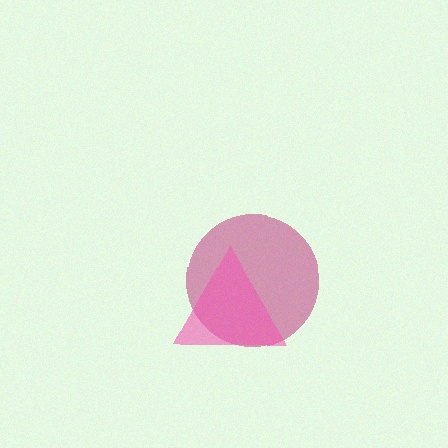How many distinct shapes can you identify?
There are 2 distinct shapes: a magenta circle, a pink triangle.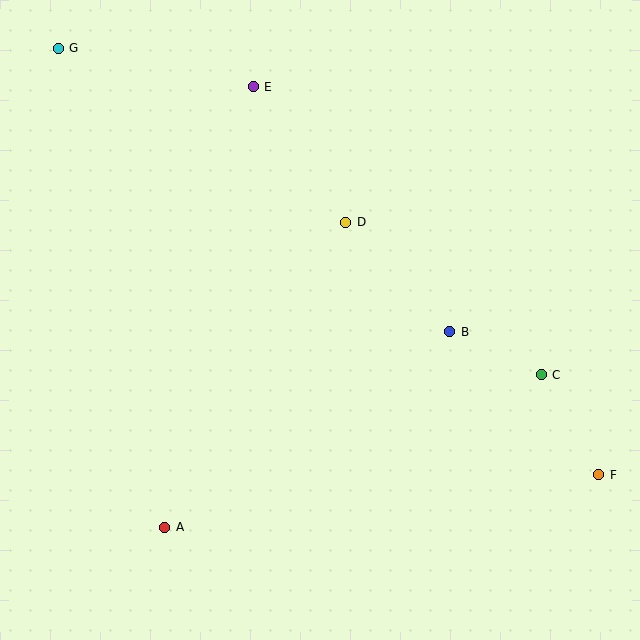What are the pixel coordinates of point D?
Point D is at (346, 222).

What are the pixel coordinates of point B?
Point B is at (450, 332).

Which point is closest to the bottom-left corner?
Point A is closest to the bottom-left corner.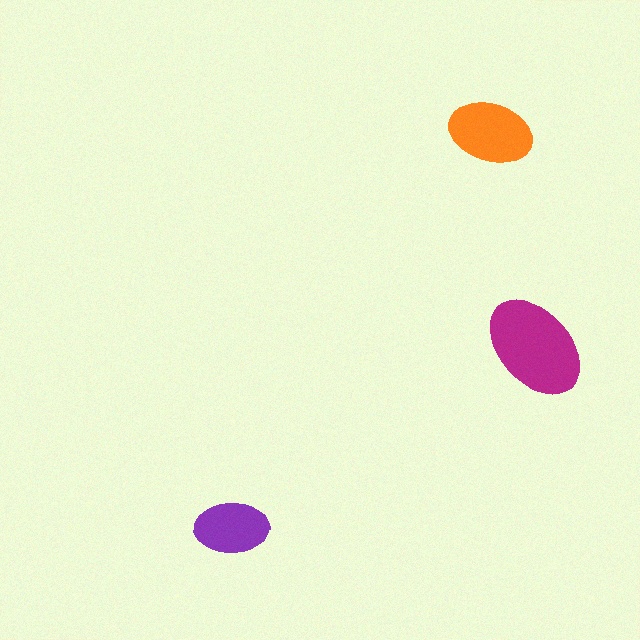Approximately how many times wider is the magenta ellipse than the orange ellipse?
About 1.5 times wider.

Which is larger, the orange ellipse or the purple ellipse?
The orange one.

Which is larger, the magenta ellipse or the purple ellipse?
The magenta one.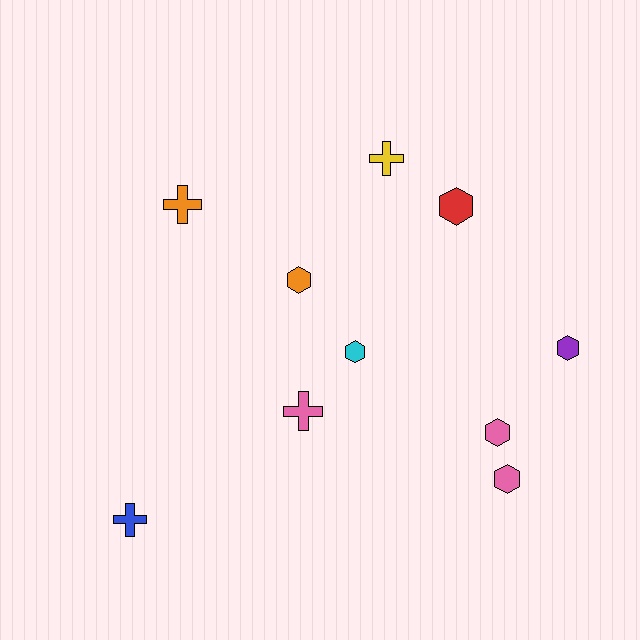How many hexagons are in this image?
There are 6 hexagons.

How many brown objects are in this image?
There are no brown objects.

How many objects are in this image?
There are 10 objects.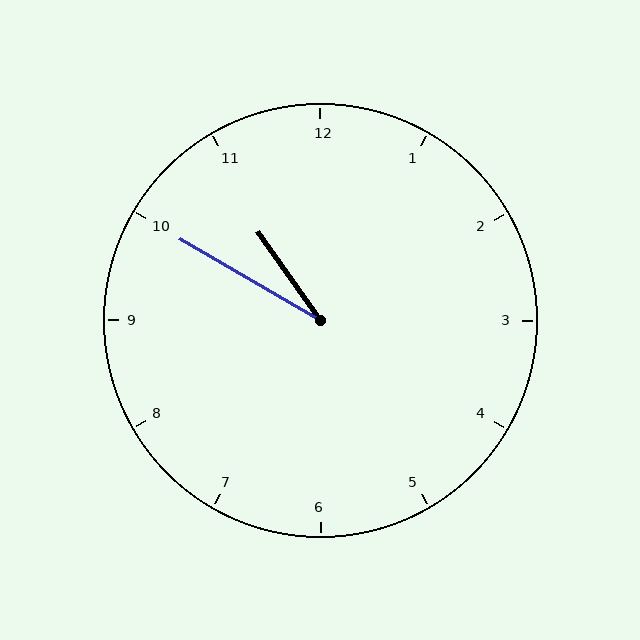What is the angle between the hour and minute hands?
Approximately 25 degrees.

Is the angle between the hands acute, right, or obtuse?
It is acute.